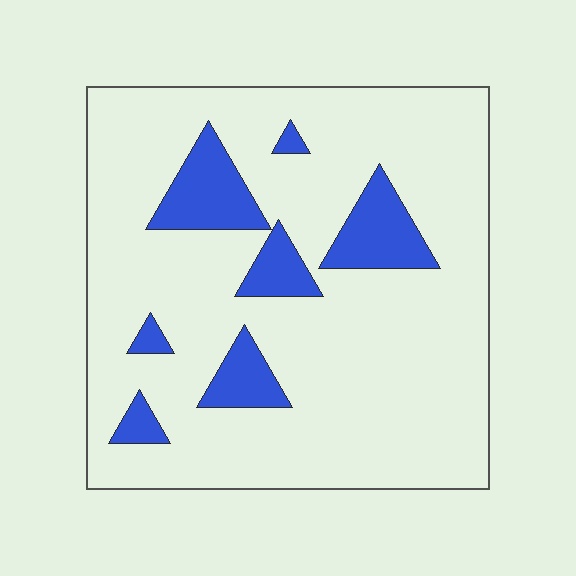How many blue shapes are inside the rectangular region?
7.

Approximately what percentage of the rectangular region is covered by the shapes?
Approximately 15%.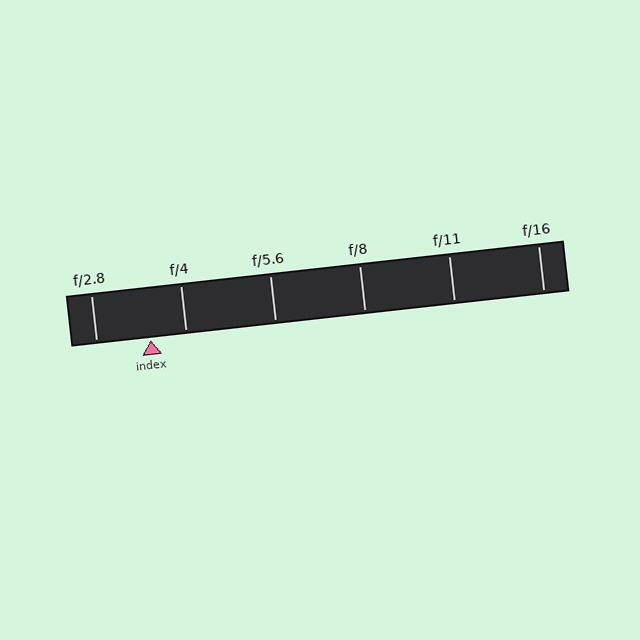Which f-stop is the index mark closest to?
The index mark is closest to f/4.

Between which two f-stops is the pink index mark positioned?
The index mark is between f/2.8 and f/4.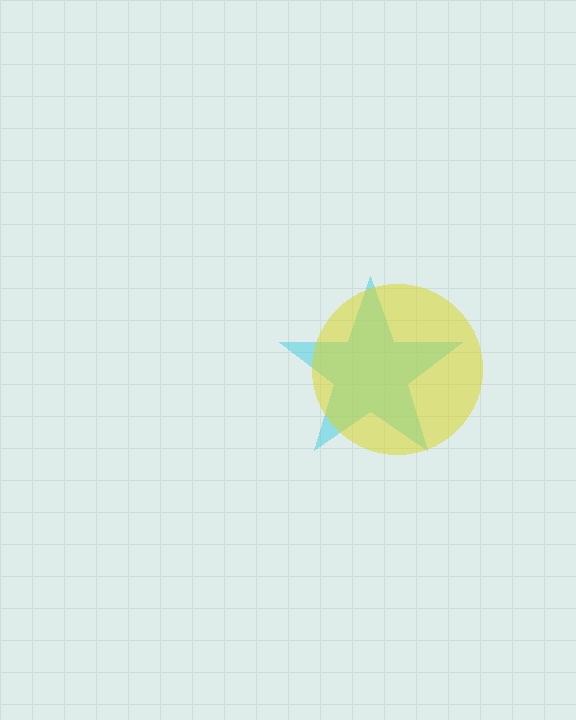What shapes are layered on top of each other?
The layered shapes are: a cyan star, a yellow circle.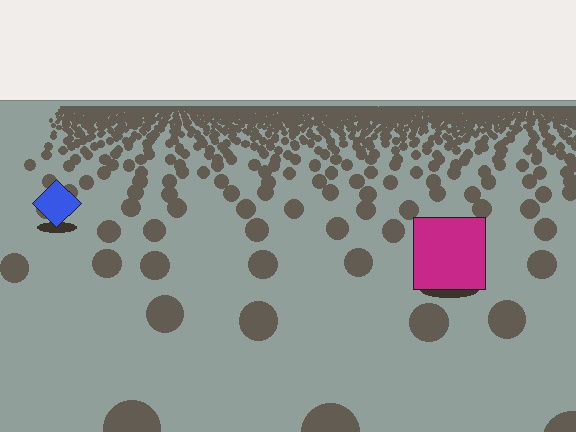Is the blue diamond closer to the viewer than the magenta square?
No. The magenta square is closer — you can tell from the texture gradient: the ground texture is coarser near it.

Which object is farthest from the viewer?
The blue diamond is farthest from the viewer. It appears smaller and the ground texture around it is denser.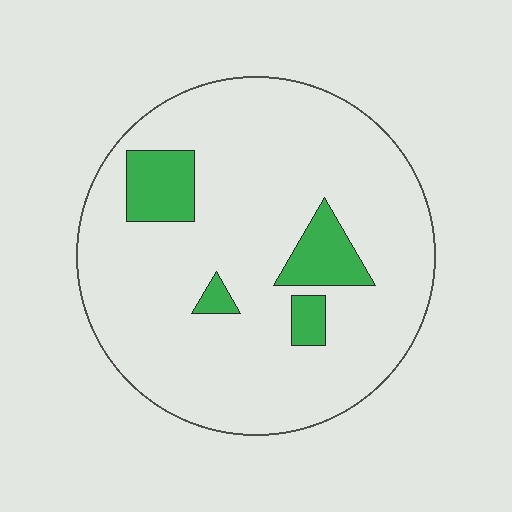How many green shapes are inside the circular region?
4.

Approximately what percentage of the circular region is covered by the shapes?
Approximately 10%.